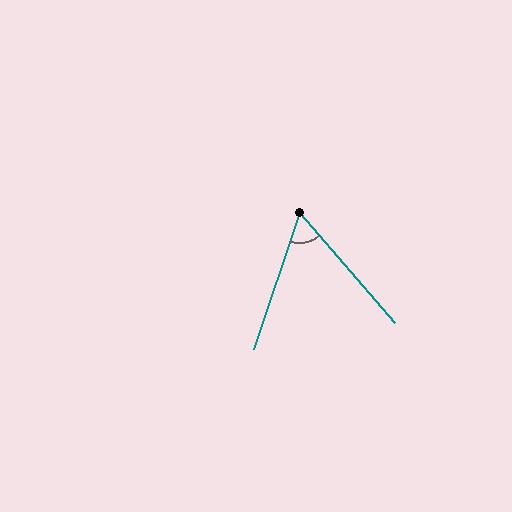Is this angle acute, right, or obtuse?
It is acute.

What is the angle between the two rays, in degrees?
Approximately 60 degrees.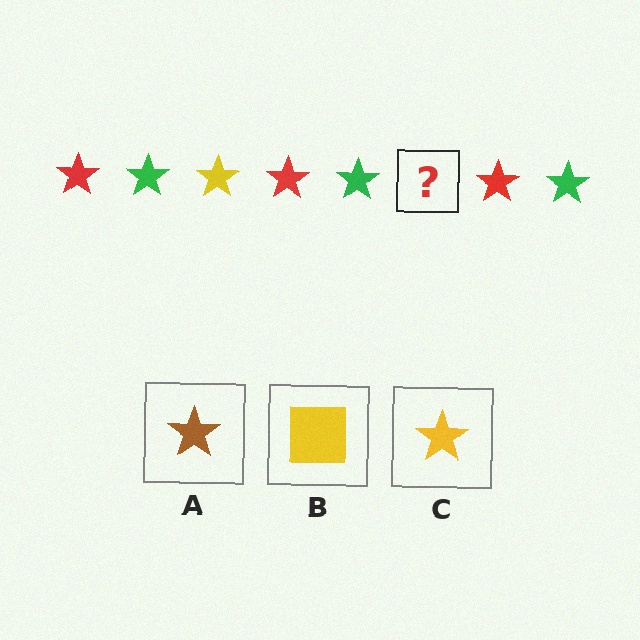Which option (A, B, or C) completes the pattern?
C.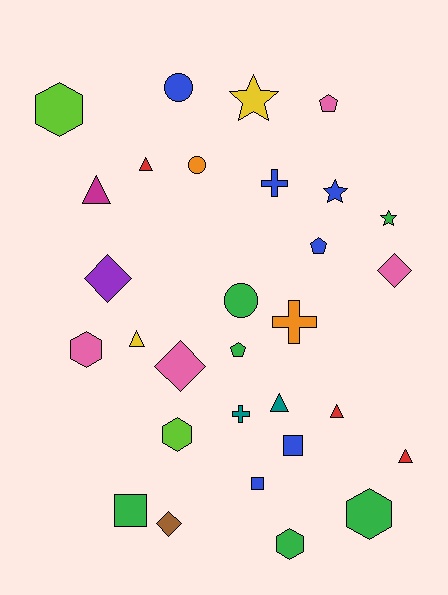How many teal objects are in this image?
There are 2 teal objects.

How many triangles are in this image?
There are 6 triangles.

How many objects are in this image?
There are 30 objects.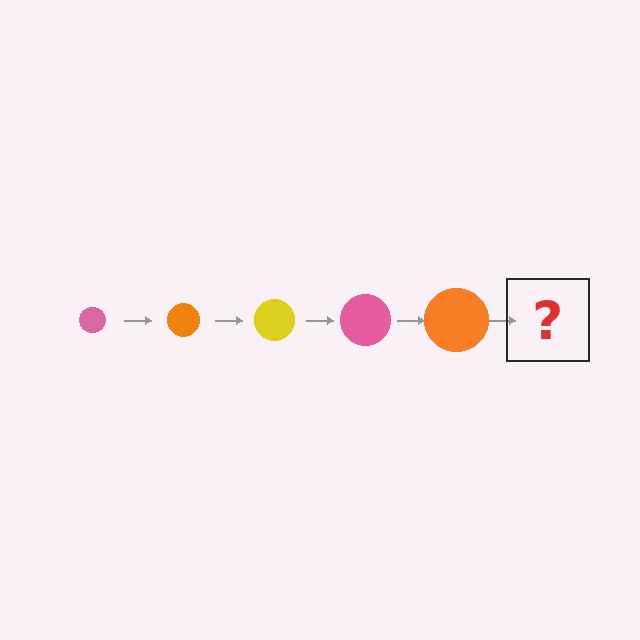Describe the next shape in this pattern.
It should be a yellow circle, larger than the previous one.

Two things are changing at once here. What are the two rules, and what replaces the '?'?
The two rules are that the circle grows larger each step and the color cycles through pink, orange, and yellow. The '?' should be a yellow circle, larger than the previous one.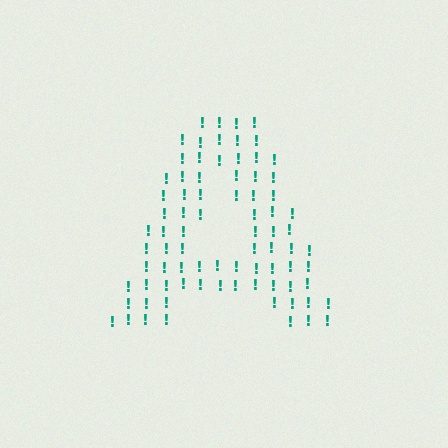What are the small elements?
The small elements are exclamation marks.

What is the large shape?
The large shape is the letter A.